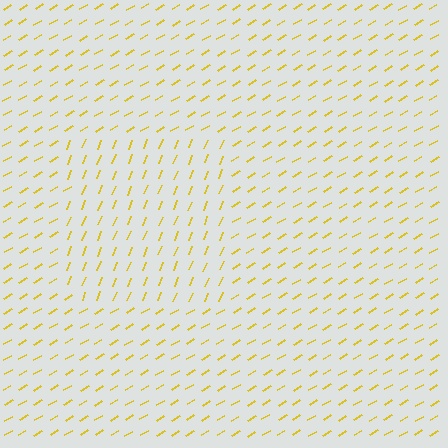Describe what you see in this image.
The image is filled with small yellow line segments. A rectangle region in the image has lines oriented differently from the surrounding lines, creating a visible texture boundary.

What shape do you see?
I see a rectangle.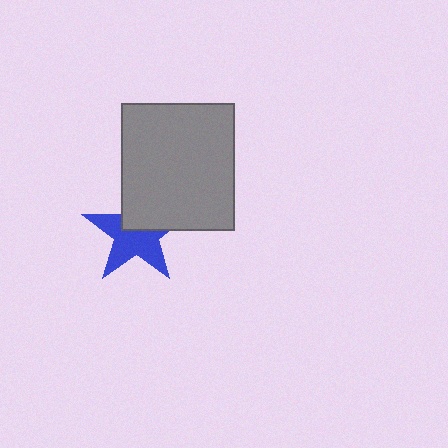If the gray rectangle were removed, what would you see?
You would see the complete blue star.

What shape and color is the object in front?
The object in front is a gray rectangle.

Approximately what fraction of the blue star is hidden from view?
Roughly 40% of the blue star is hidden behind the gray rectangle.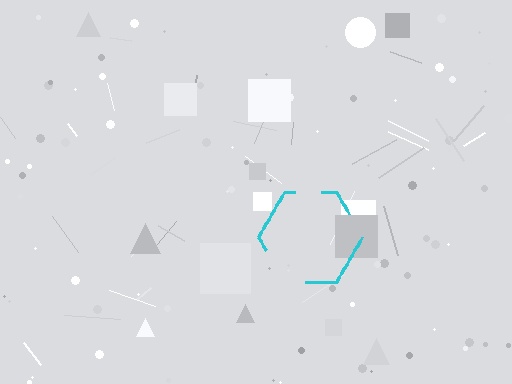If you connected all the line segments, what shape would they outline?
They would outline a hexagon.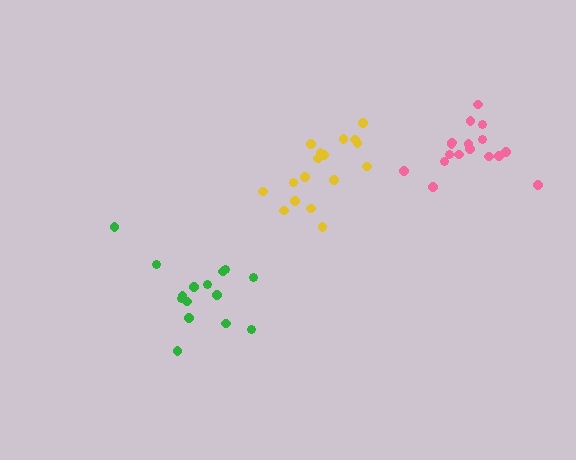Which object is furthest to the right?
The pink cluster is rightmost.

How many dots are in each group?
Group 1: 17 dots, Group 2: 15 dots, Group 3: 17 dots (49 total).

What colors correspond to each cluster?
The clusters are colored: pink, green, yellow.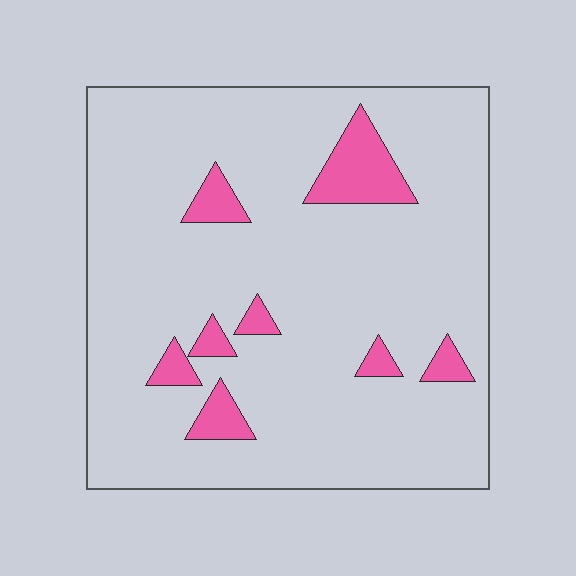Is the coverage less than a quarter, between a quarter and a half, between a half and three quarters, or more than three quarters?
Less than a quarter.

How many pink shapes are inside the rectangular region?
8.